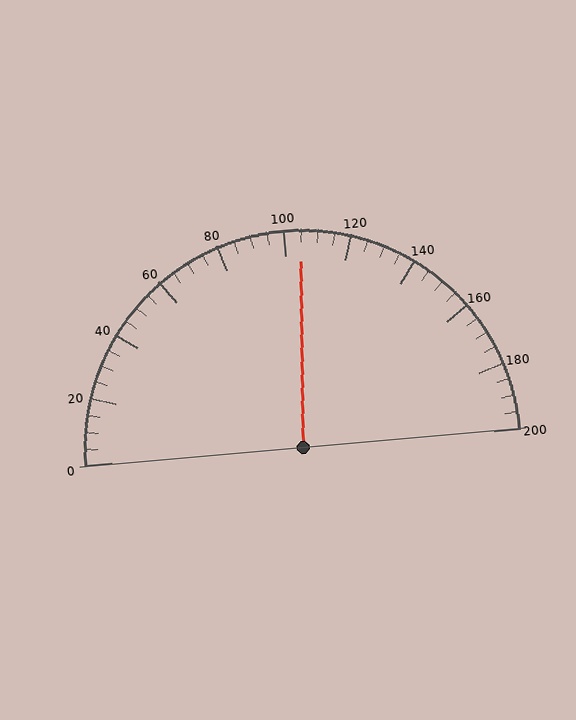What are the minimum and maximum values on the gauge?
The gauge ranges from 0 to 200.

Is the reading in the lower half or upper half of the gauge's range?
The reading is in the upper half of the range (0 to 200).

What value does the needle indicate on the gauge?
The needle indicates approximately 105.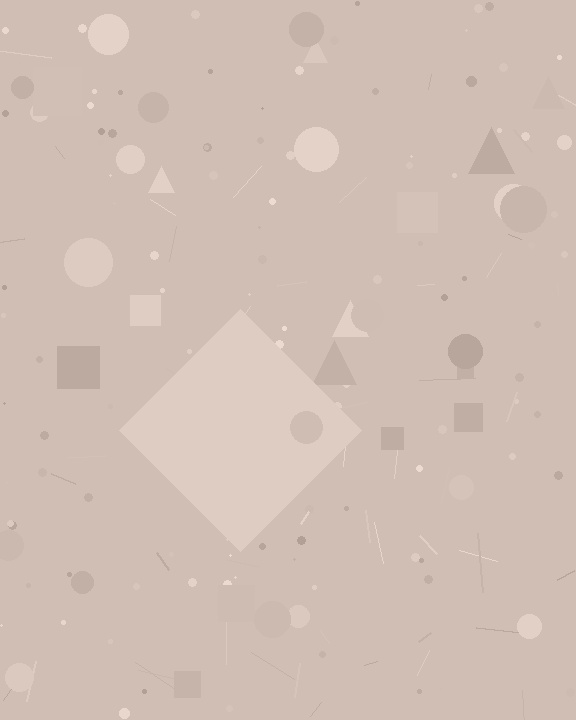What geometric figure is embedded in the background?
A diamond is embedded in the background.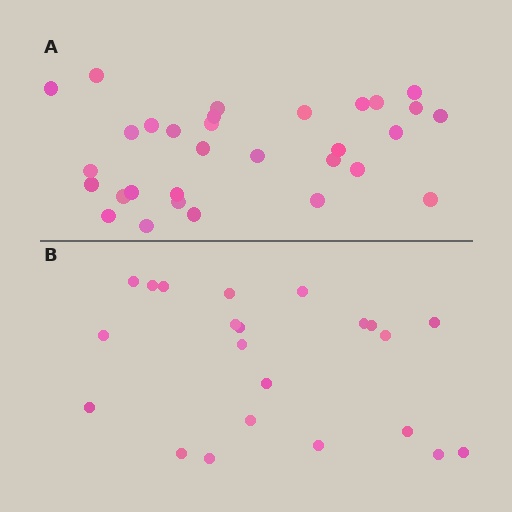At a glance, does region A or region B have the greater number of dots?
Region A (the top region) has more dots.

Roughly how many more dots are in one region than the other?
Region A has roughly 8 or so more dots than region B.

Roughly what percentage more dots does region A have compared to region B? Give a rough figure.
About 40% more.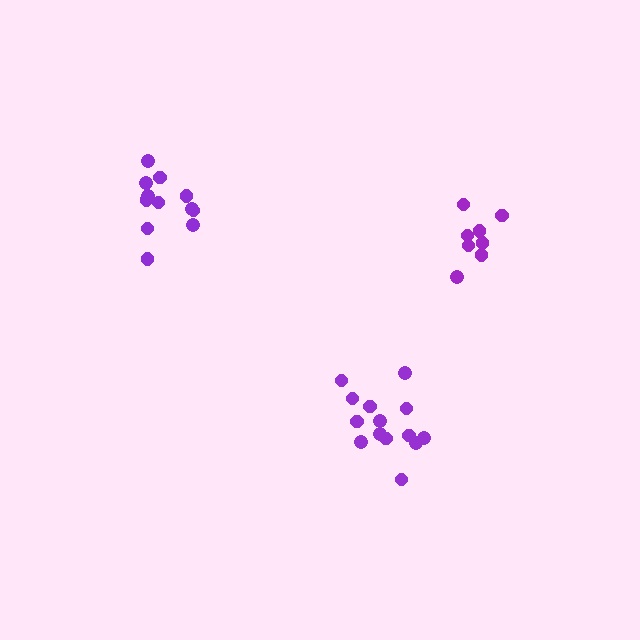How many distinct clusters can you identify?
There are 3 distinct clusters.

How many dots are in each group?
Group 1: 8 dots, Group 2: 14 dots, Group 3: 13 dots (35 total).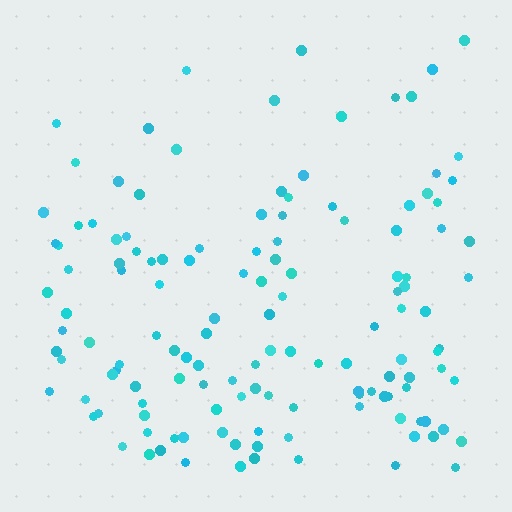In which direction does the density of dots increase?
From top to bottom, with the bottom side densest.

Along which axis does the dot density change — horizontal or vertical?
Vertical.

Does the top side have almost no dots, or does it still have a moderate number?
Still a moderate number, just noticeably fewer than the bottom.